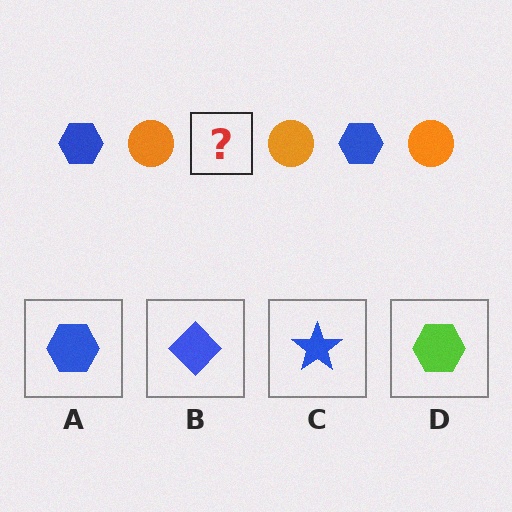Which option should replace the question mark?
Option A.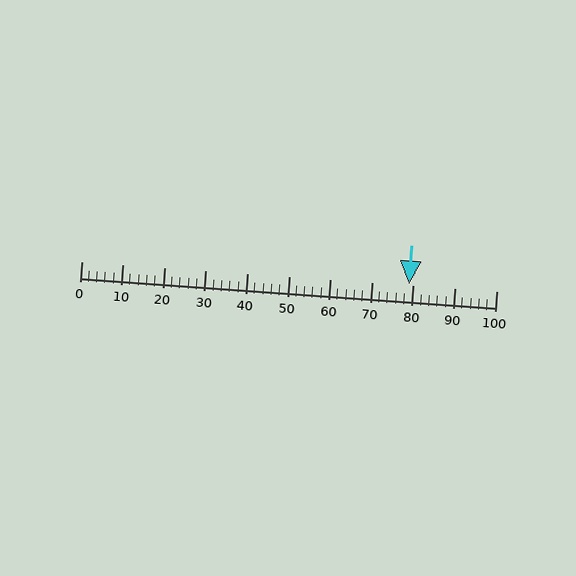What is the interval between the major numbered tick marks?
The major tick marks are spaced 10 units apart.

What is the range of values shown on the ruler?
The ruler shows values from 0 to 100.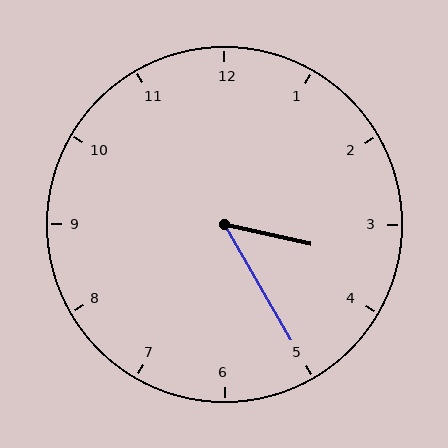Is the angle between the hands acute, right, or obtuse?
It is acute.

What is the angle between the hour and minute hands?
Approximately 48 degrees.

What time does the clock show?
3:25.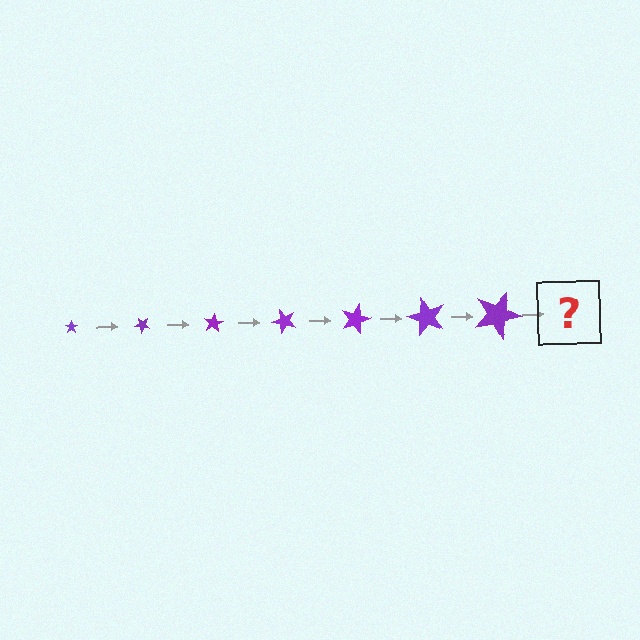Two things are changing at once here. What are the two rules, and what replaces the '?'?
The two rules are that the star grows larger each step and it rotates 40 degrees each step. The '?' should be a star, larger than the previous one and rotated 280 degrees from the start.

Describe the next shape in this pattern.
It should be a star, larger than the previous one and rotated 280 degrees from the start.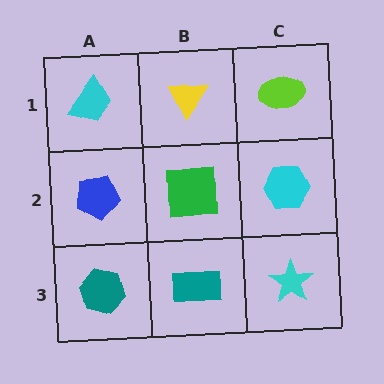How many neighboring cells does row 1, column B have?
3.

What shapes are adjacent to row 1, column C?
A cyan hexagon (row 2, column C), a yellow triangle (row 1, column B).